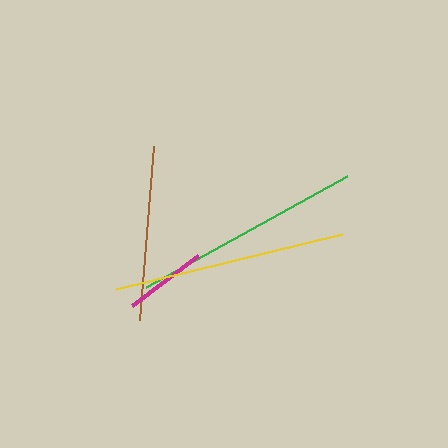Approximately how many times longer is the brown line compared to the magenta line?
The brown line is approximately 2.1 times the length of the magenta line.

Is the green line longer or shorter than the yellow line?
The yellow line is longer than the green line.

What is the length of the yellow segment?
The yellow segment is approximately 232 pixels long.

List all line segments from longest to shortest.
From longest to shortest: yellow, green, brown, magenta.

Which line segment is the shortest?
The magenta line is the shortest at approximately 83 pixels.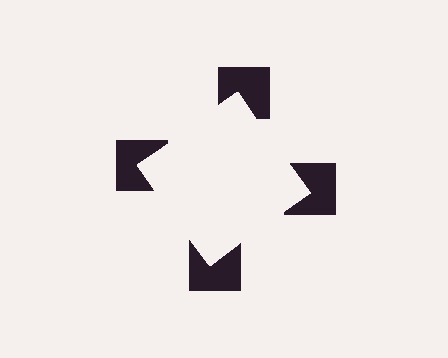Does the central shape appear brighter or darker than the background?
It typically appears slightly brighter than the background, even though no actual brightness change is drawn.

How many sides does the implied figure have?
4 sides.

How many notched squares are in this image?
There are 4 — one at each vertex of the illusory square.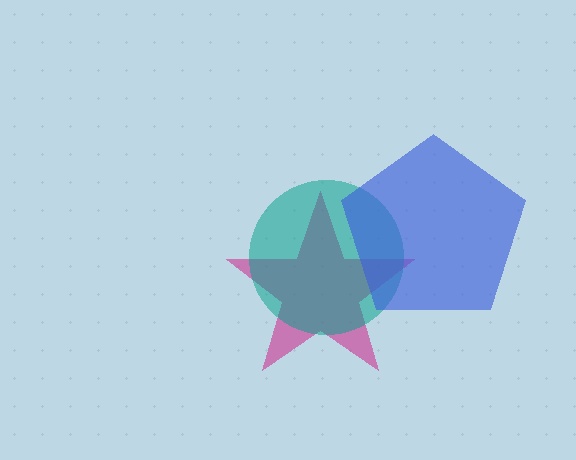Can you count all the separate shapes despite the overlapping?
Yes, there are 3 separate shapes.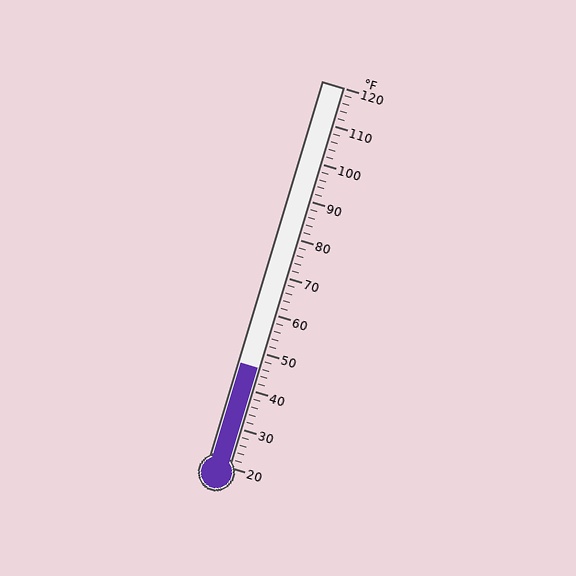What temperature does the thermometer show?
The thermometer shows approximately 46°F.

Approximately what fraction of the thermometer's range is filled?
The thermometer is filled to approximately 25% of its range.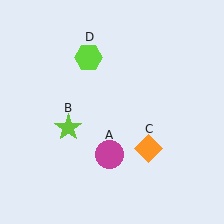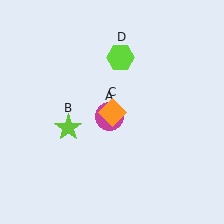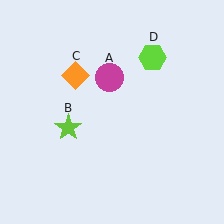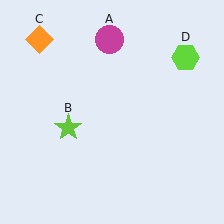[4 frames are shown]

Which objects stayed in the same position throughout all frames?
Lime star (object B) remained stationary.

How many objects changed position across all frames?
3 objects changed position: magenta circle (object A), orange diamond (object C), lime hexagon (object D).